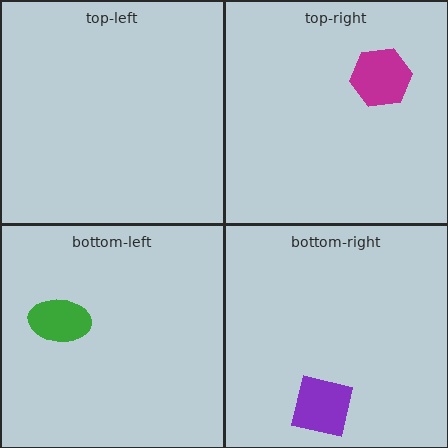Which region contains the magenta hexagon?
The top-right region.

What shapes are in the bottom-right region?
The purple square.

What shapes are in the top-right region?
The magenta hexagon.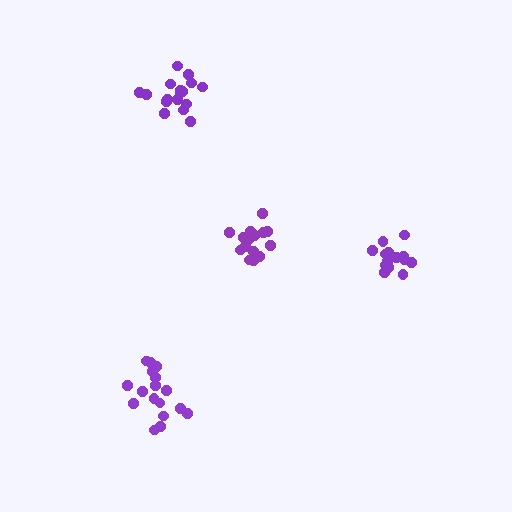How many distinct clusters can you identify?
There are 4 distinct clusters.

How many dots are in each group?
Group 1: 15 dots, Group 2: 17 dots, Group 3: 17 dots, Group 4: 15 dots (64 total).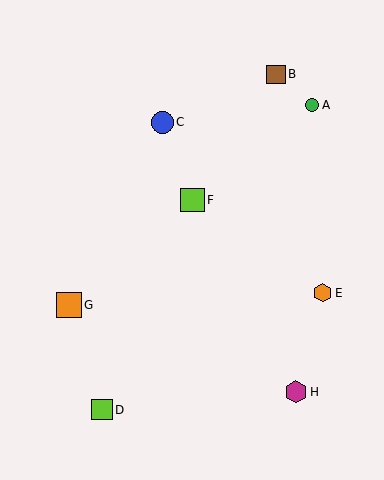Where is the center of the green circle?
The center of the green circle is at (312, 105).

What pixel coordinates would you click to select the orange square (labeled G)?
Click at (69, 305) to select the orange square G.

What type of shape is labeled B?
Shape B is a brown square.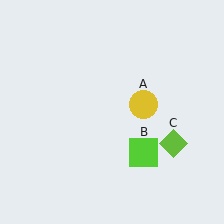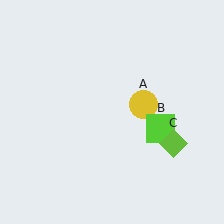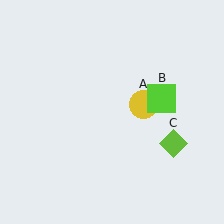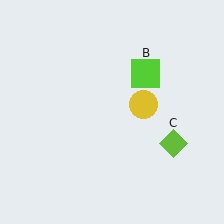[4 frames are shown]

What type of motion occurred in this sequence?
The lime square (object B) rotated counterclockwise around the center of the scene.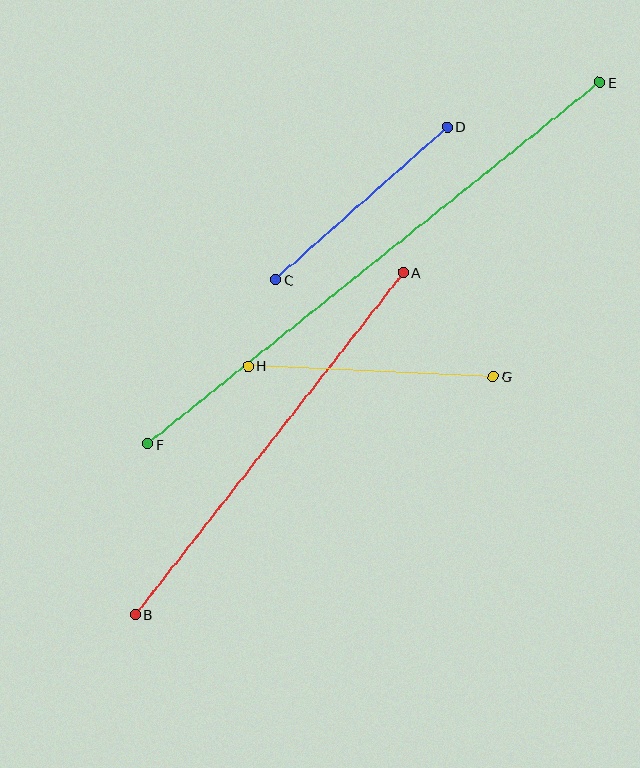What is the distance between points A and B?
The distance is approximately 435 pixels.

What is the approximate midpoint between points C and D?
The midpoint is at approximately (362, 203) pixels.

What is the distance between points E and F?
The distance is approximately 578 pixels.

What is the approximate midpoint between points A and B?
The midpoint is at approximately (269, 443) pixels.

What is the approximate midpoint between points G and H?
The midpoint is at approximately (371, 371) pixels.